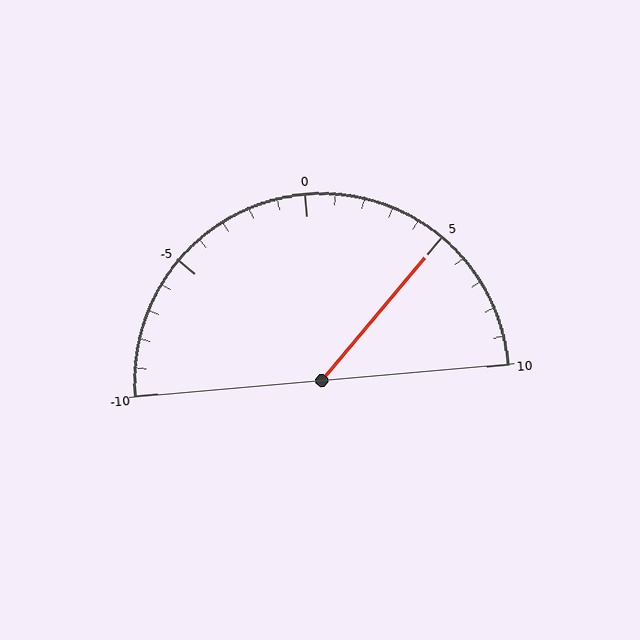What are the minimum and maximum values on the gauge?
The gauge ranges from -10 to 10.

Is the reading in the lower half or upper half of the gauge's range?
The reading is in the upper half of the range (-10 to 10).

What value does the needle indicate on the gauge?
The needle indicates approximately 5.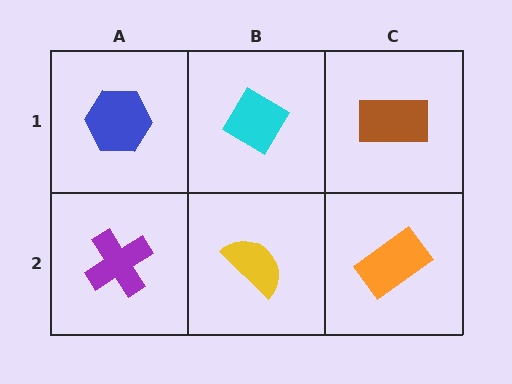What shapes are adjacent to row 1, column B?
A yellow semicircle (row 2, column B), a blue hexagon (row 1, column A), a brown rectangle (row 1, column C).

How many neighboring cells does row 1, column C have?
2.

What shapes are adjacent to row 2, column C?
A brown rectangle (row 1, column C), a yellow semicircle (row 2, column B).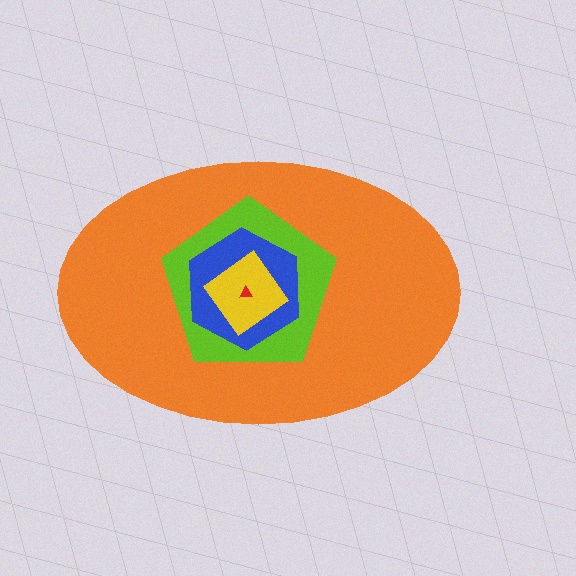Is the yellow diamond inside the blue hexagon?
Yes.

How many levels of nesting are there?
5.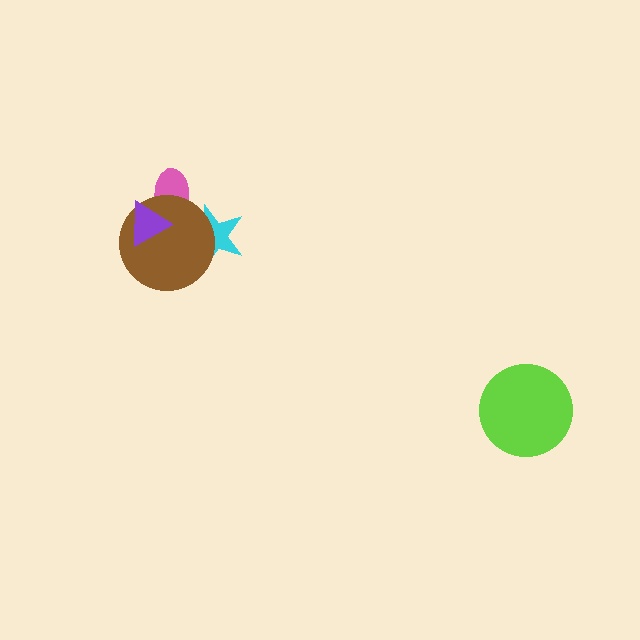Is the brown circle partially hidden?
Yes, it is partially covered by another shape.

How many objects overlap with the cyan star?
1 object overlaps with the cyan star.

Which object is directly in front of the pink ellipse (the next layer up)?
The brown circle is directly in front of the pink ellipse.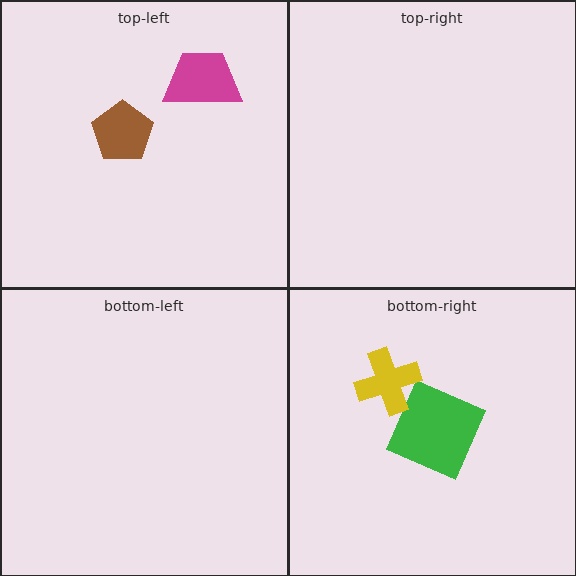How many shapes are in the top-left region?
2.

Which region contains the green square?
The bottom-right region.